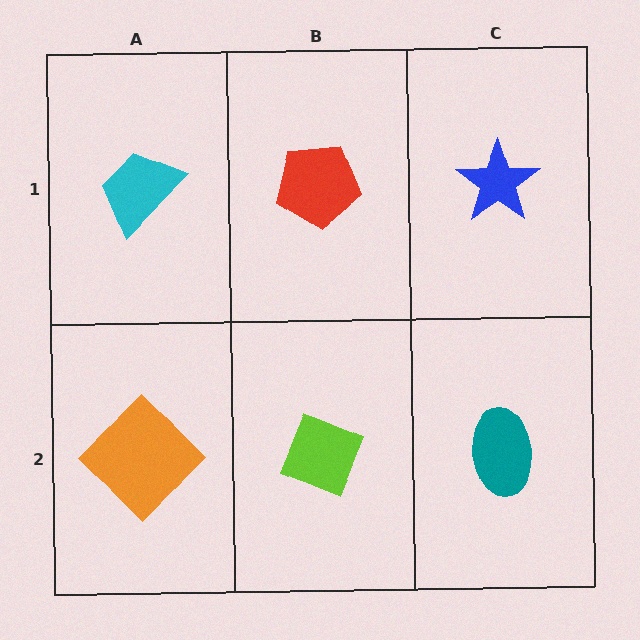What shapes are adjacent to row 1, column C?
A teal ellipse (row 2, column C), a red pentagon (row 1, column B).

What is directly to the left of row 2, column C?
A lime diamond.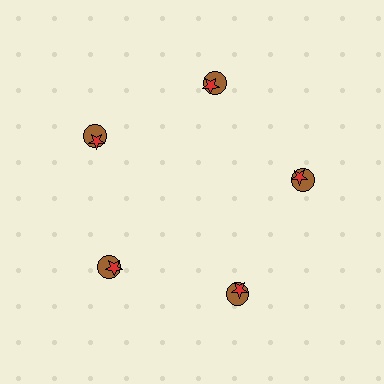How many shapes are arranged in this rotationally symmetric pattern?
There are 10 shapes, arranged in 5 groups of 2.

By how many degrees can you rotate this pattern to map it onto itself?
The pattern maps onto itself every 72 degrees of rotation.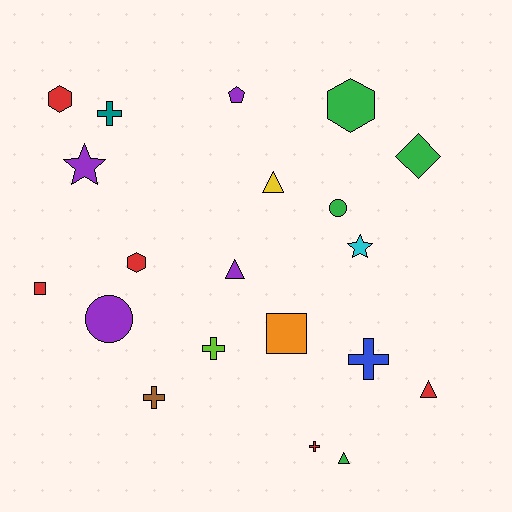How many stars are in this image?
There are 2 stars.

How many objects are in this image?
There are 20 objects.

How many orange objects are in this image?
There is 1 orange object.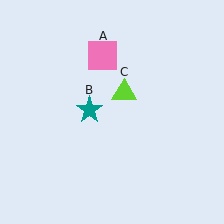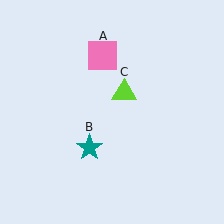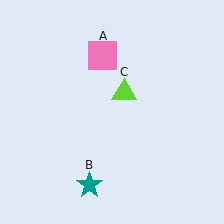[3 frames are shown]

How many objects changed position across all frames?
1 object changed position: teal star (object B).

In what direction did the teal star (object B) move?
The teal star (object B) moved down.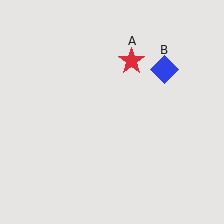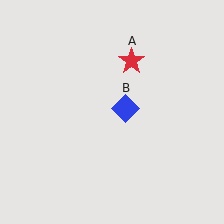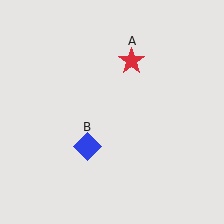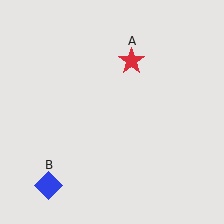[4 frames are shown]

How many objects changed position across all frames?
1 object changed position: blue diamond (object B).